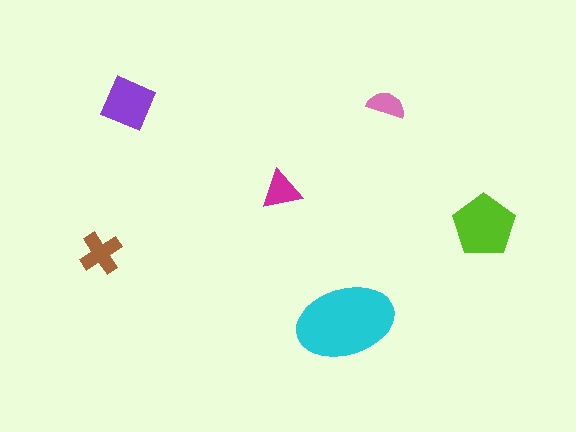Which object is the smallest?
The pink semicircle.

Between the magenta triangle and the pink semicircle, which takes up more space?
The magenta triangle.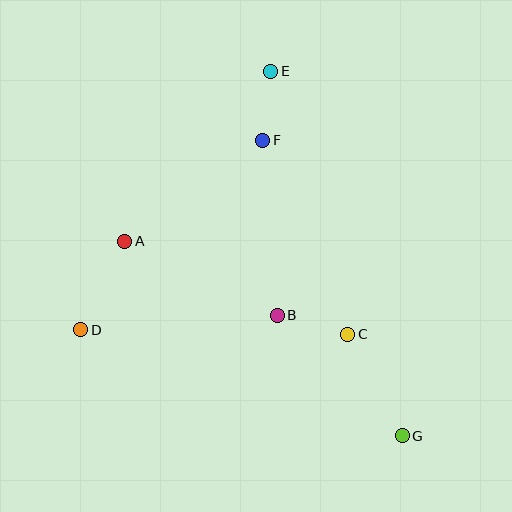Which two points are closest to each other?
Points E and F are closest to each other.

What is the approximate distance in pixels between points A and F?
The distance between A and F is approximately 171 pixels.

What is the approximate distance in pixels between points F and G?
The distance between F and G is approximately 327 pixels.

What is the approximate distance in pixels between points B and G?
The distance between B and G is approximately 174 pixels.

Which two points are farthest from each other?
Points E and G are farthest from each other.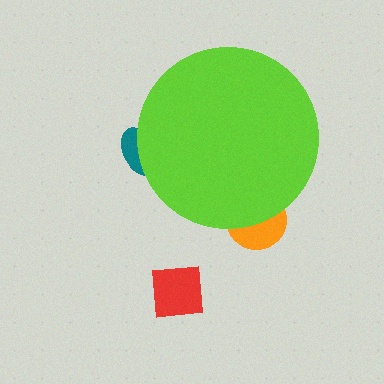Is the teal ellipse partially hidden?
Yes, the teal ellipse is partially hidden behind the lime circle.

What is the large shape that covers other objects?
A lime circle.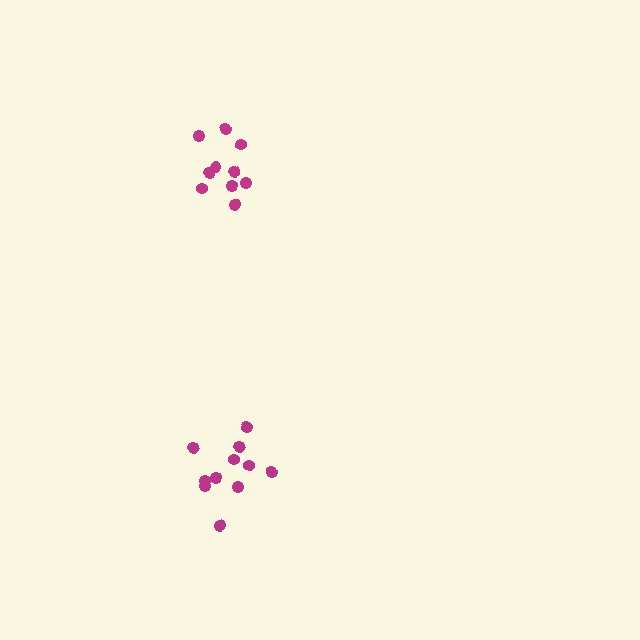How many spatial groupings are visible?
There are 2 spatial groupings.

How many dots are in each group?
Group 1: 10 dots, Group 2: 11 dots (21 total).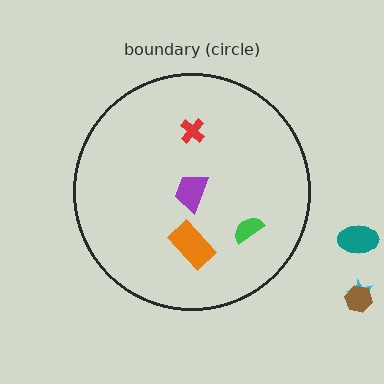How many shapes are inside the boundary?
4 inside, 3 outside.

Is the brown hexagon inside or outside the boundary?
Outside.